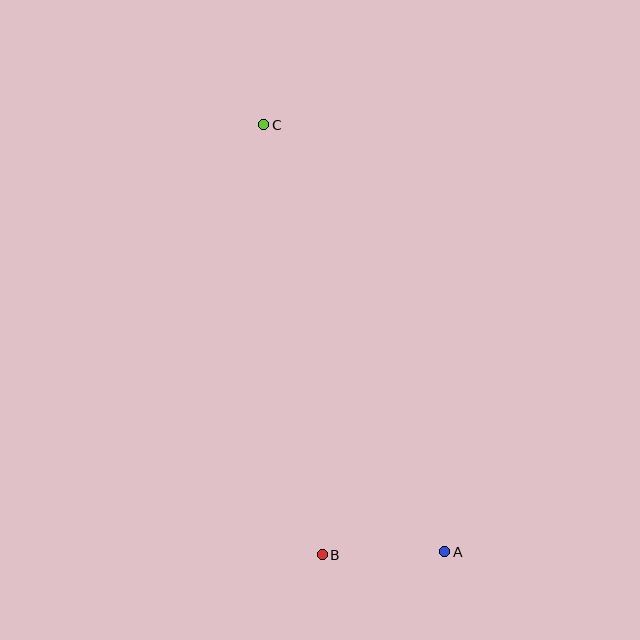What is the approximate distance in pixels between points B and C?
The distance between B and C is approximately 434 pixels.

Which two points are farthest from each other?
Points A and C are farthest from each other.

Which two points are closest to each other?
Points A and B are closest to each other.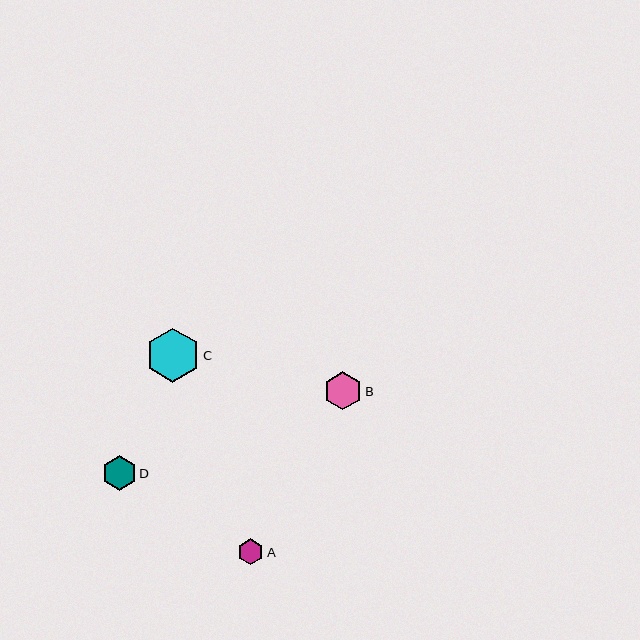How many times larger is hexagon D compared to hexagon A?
Hexagon D is approximately 1.3 times the size of hexagon A.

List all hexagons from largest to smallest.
From largest to smallest: C, B, D, A.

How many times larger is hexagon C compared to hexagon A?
Hexagon C is approximately 2.0 times the size of hexagon A.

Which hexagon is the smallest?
Hexagon A is the smallest with a size of approximately 26 pixels.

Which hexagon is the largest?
Hexagon C is the largest with a size of approximately 54 pixels.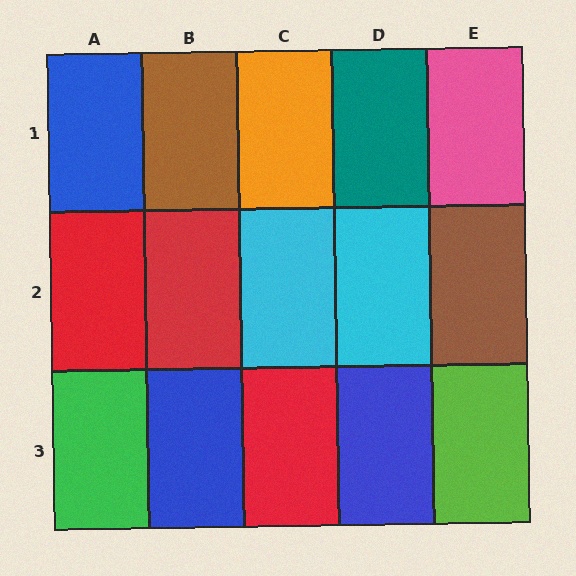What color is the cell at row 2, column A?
Red.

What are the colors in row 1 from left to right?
Blue, brown, orange, teal, pink.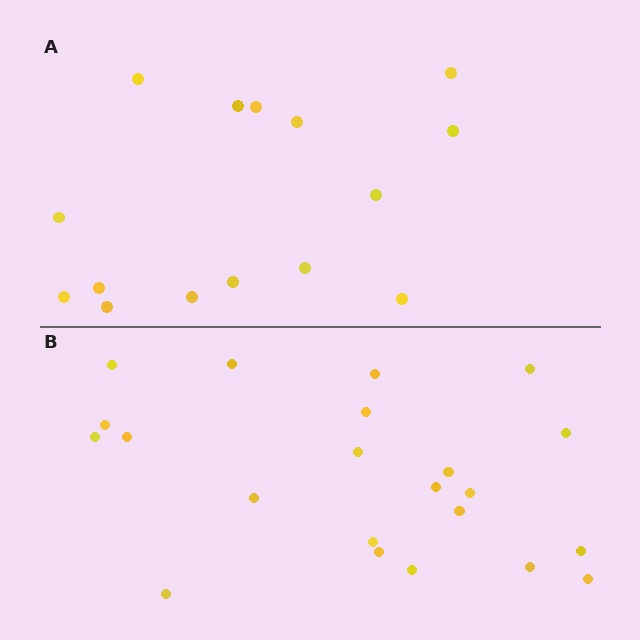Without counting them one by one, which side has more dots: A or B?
Region B (the bottom region) has more dots.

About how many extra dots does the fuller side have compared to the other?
Region B has roughly 8 or so more dots than region A.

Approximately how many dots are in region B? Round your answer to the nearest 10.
About 20 dots. (The exact count is 22, which rounds to 20.)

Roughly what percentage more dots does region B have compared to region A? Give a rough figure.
About 45% more.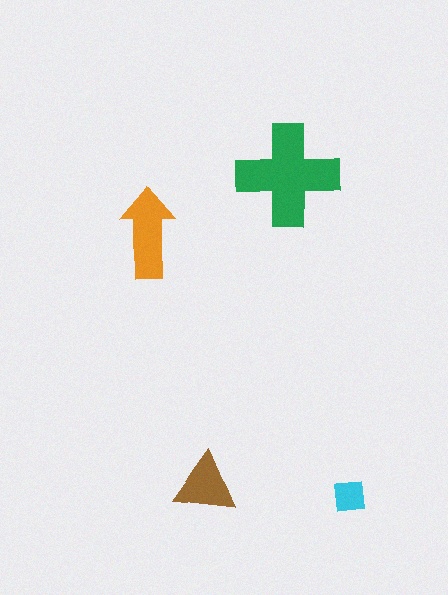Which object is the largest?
The green cross.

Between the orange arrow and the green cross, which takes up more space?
The green cross.